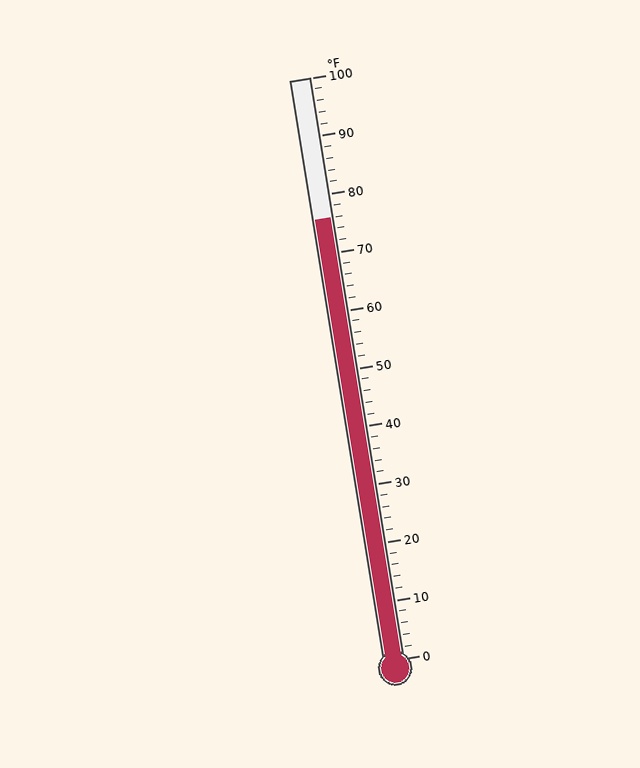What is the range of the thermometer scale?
The thermometer scale ranges from 0°F to 100°F.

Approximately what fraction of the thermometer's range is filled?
The thermometer is filled to approximately 75% of its range.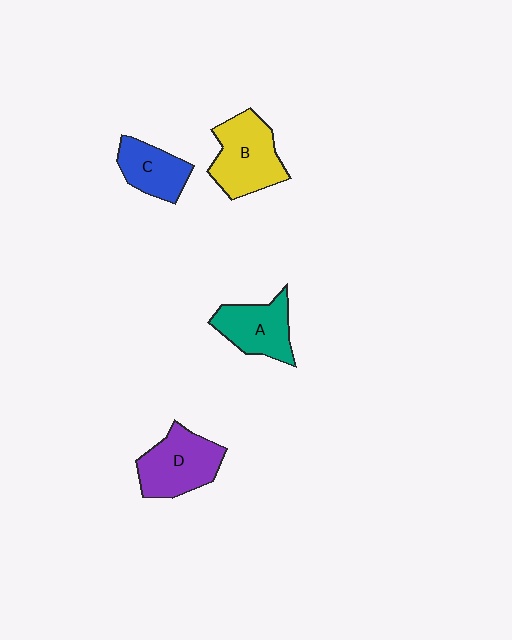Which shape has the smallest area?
Shape C (blue).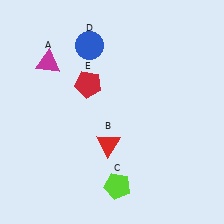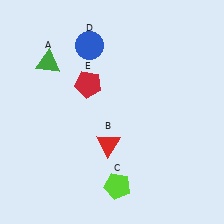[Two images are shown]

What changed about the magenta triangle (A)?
In Image 1, A is magenta. In Image 2, it changed to green.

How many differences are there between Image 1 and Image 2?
There is 1 difference between the two images.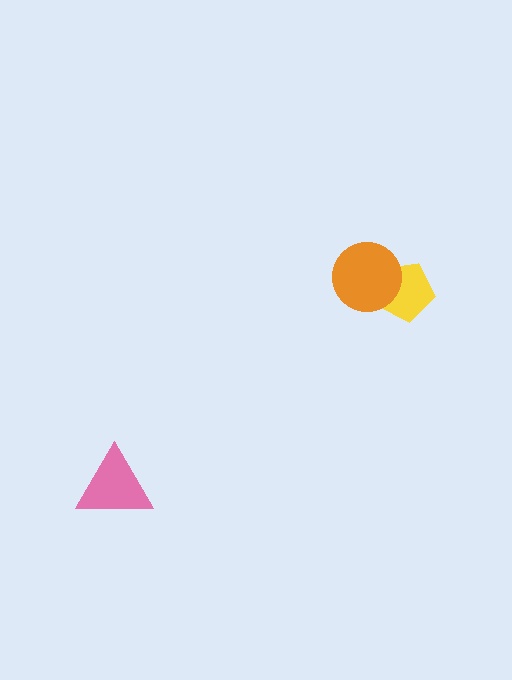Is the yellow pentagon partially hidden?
Yes, it is partially covered by another shape.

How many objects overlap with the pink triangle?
0 objects overlap with the pink triangle.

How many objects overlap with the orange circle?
1 object overlaps with the orange circle.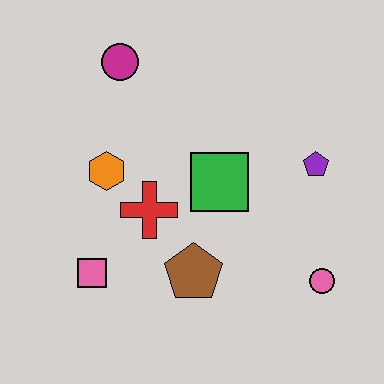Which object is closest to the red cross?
The orange hexagon is closest to the red cross.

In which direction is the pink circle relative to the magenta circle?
The pink circle is below the magenta circle.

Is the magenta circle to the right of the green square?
No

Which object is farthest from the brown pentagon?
The magenta circle is farthest from the brown pentagon.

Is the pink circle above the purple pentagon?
No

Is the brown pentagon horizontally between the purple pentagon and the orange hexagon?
Yes